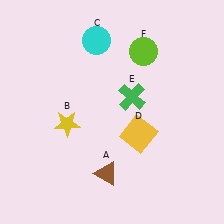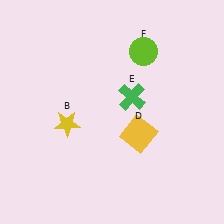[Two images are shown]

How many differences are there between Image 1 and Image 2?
There are 2 differences between the two images.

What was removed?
The brown triangle (A), the cyan circle (C) were removed in Image 2.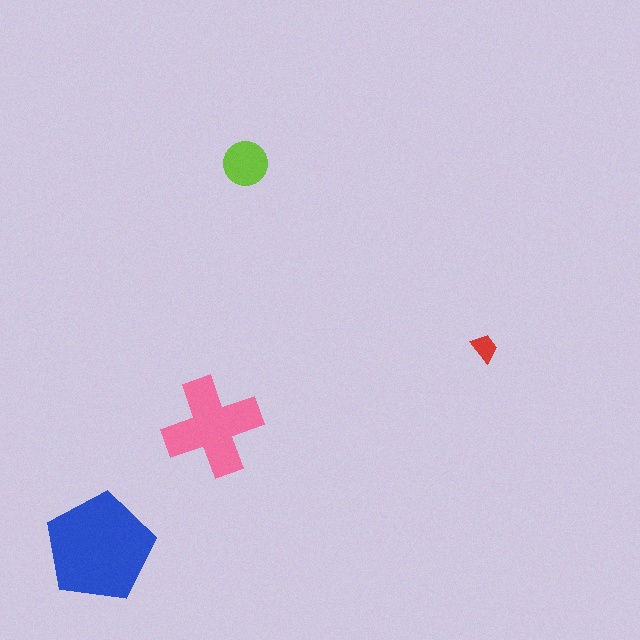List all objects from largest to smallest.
The blue pentagon, the pink cross, the lime circle, the red trapezoid.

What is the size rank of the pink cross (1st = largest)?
2nd.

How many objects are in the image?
There are 4 objects in the image.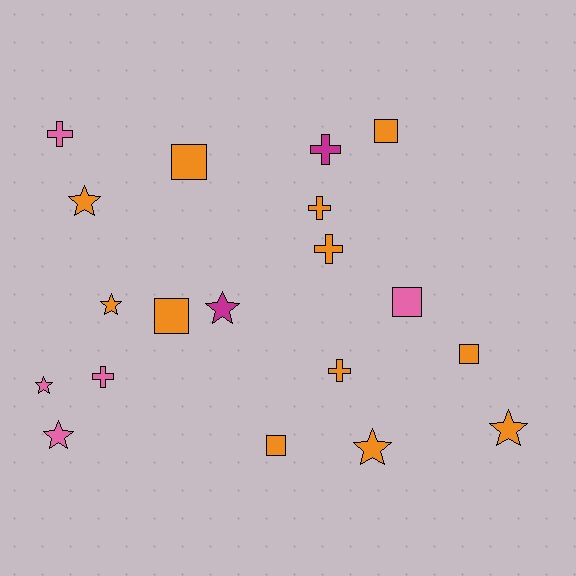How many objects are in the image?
There are 19 objects.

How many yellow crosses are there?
There are no yellow crosses.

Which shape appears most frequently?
Star, with 7 objects.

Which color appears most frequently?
Orange, with 12 objects.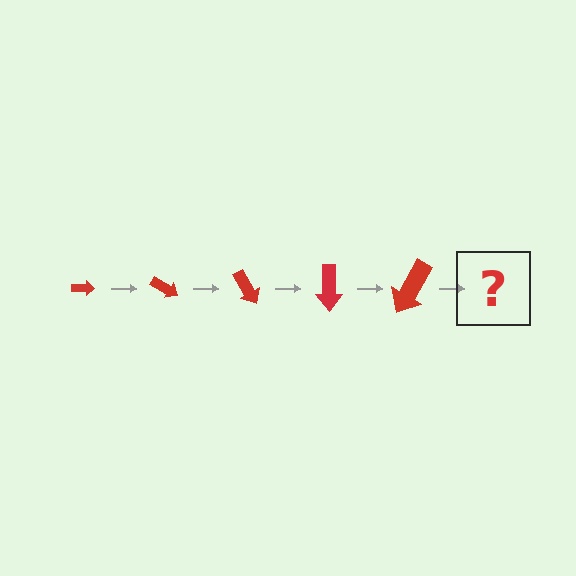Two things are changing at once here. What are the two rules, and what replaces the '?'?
The two rules are that the arrow grows larger each step and it rotates 30 degrees each step. The '?' should be an arrow, larger than the previous one and rotated 150 degrees from the start.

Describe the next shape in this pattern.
It should be an arrow, larger than the previous one and rotated 150 degrees from the start.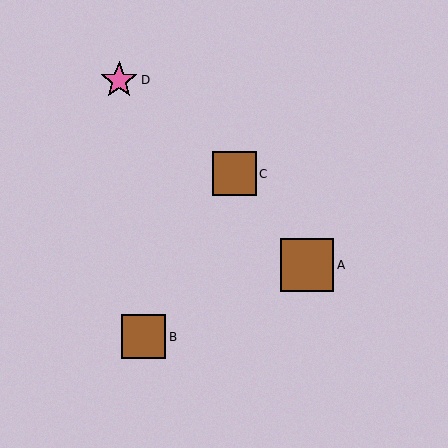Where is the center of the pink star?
The center of the pink star is at (119, 80).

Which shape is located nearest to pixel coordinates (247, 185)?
The brown square (labeled C) at (235, 174) is nearest to that location.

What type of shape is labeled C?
Shape C is a brown square.